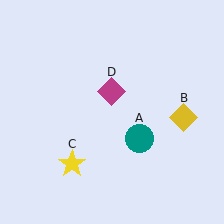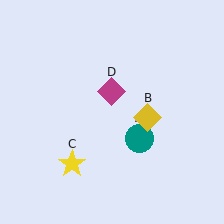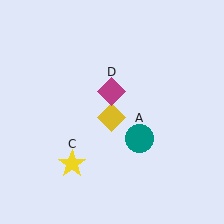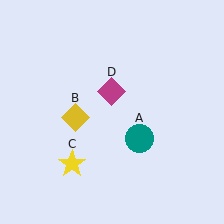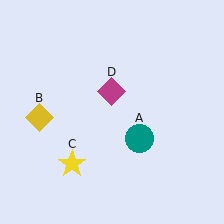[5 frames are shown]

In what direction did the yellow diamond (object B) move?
The yellow diamond (object B) moved left.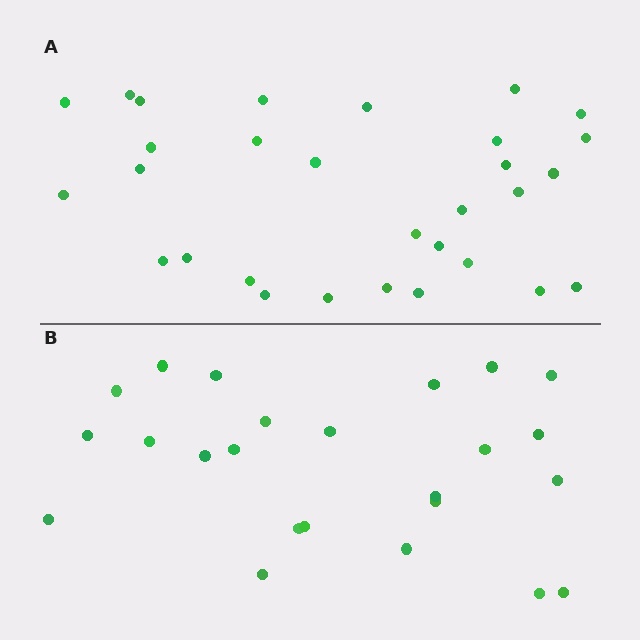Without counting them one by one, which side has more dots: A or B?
Region A (the top region) has more dots.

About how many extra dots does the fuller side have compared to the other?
Region A has about 6 more dots than region B.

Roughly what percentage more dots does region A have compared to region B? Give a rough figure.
About 25% more.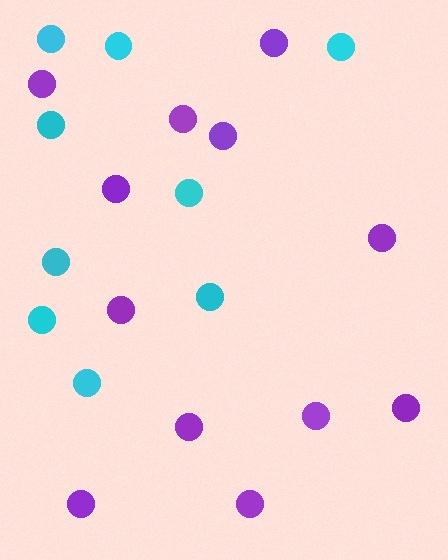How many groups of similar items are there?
There are 2 groups: one group of purple circles (12) and one group of cyan circles (9).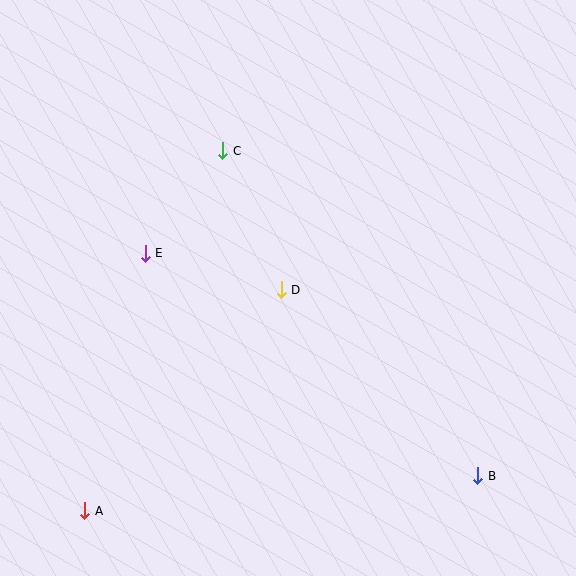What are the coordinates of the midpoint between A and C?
The midpoint between A and C is at (154, 331).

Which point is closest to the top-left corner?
Point C is closest to the top-left corner.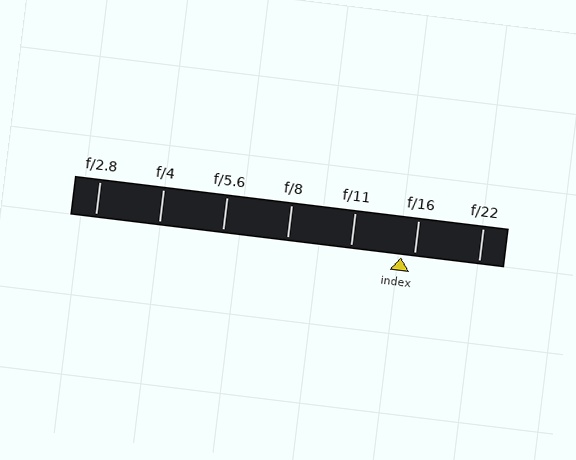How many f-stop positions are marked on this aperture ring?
There are 7 f-stop positions marked.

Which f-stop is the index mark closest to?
The index mark is closest to f/16.